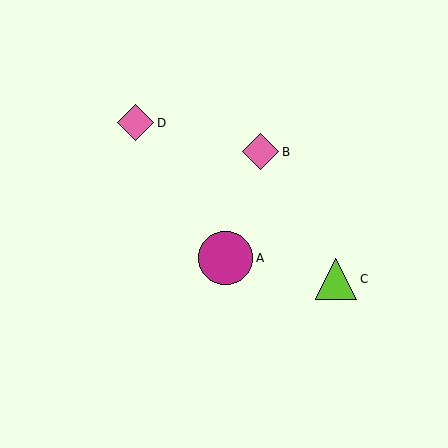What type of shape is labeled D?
Shape D is a pink diamond.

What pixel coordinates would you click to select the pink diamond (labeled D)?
Click at (136, 123) to select the pink diamond D.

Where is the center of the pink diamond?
The center of the pink diamond is at (136, 123).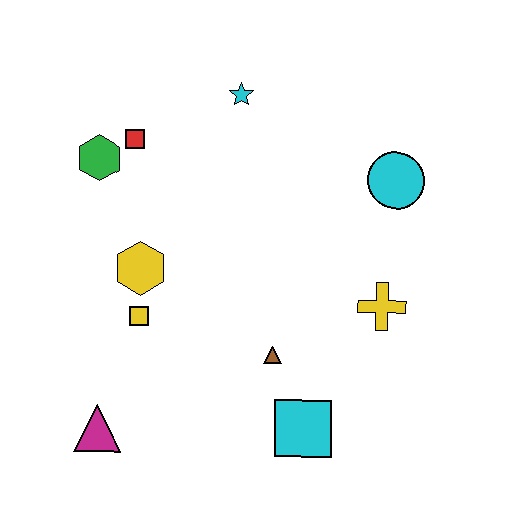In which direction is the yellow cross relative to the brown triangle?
The yellow cross is to the right of the brown triangle.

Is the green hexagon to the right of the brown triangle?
No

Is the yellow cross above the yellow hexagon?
No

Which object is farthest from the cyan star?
The magenta triangle is farthest from the cyan star.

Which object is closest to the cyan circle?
The yellow cross is closest to the cyan circle.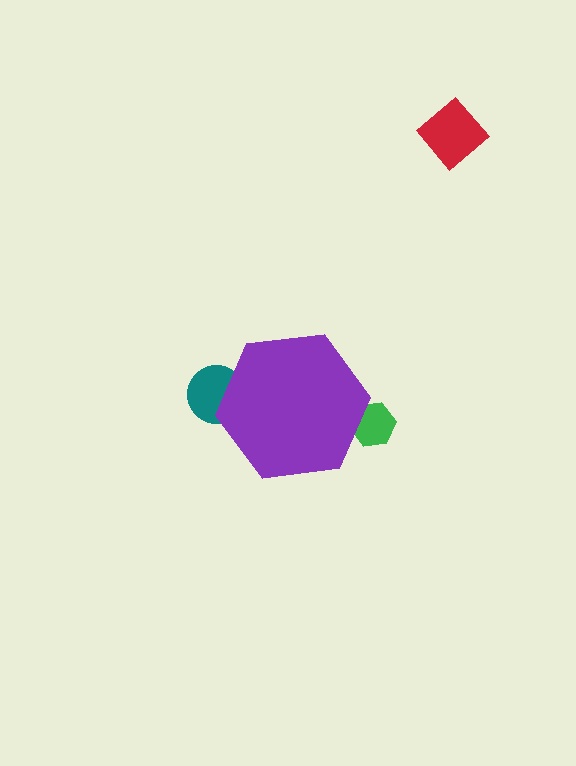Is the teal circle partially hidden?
Yes, the teal circle is partially hidden behind the purple hexagon.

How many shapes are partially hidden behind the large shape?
2 shapes are partially hidden.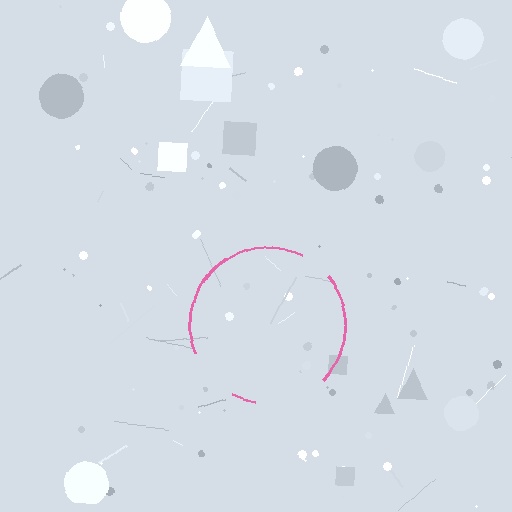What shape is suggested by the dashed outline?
The dashed outline suggests a circle.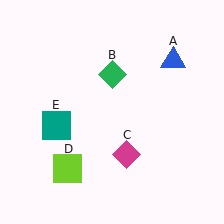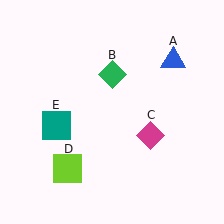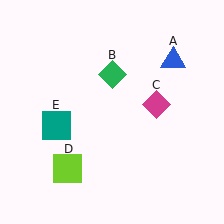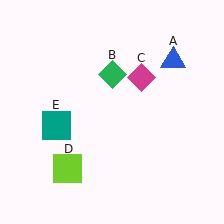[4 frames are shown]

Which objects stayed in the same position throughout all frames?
Blue triangle (object A) and green diamond (object B) and lime square (object D) and teal square (object E) remained stationary.